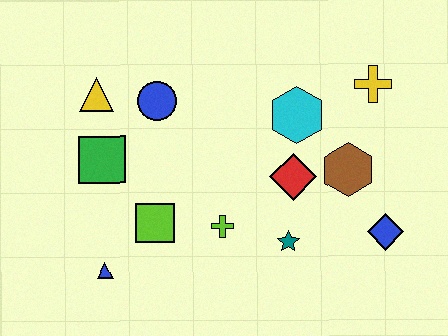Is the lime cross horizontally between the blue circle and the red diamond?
Yes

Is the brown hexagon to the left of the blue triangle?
No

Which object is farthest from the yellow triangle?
The blue diamond is farthest from the yellow triangle.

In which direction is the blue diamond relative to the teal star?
The blue diamond is to the right of the teal star.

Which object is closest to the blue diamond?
The brown hexagon is closest to the blue diamond.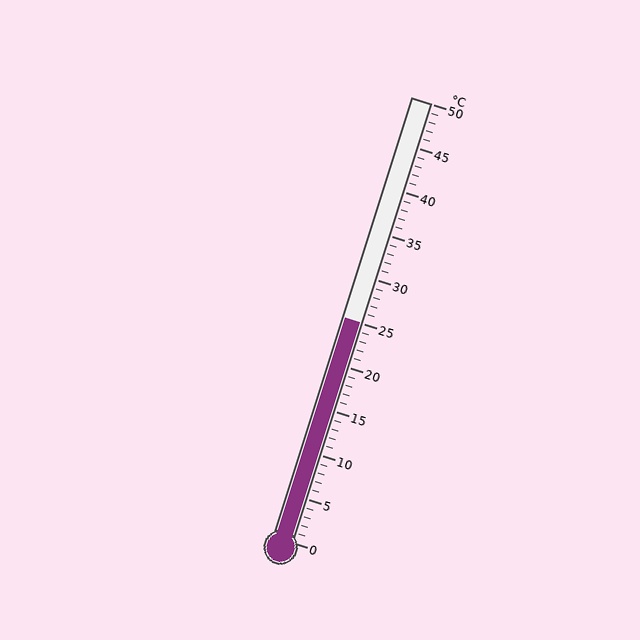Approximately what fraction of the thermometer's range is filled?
The thermometer is filled to approximately 50% of its range.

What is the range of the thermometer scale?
The thermometer scale ranges from 0°C to 50°C.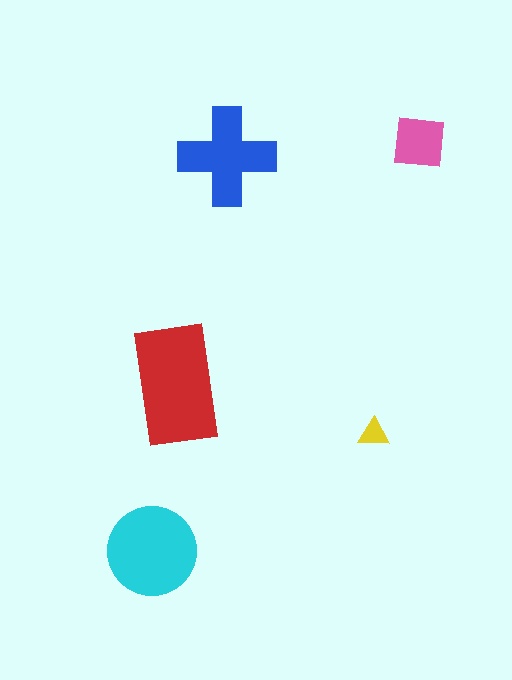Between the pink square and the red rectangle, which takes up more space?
The red rectangle.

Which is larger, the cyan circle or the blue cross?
The cyan circle.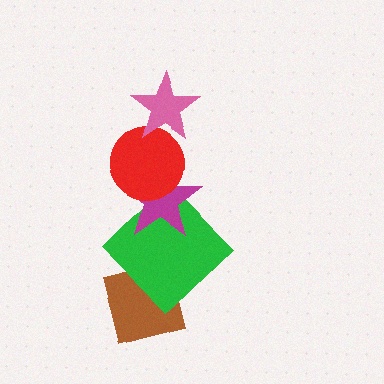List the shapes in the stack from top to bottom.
From top to bottom: the pink star, the red circle, the magenta star, the green diamond, the brown square.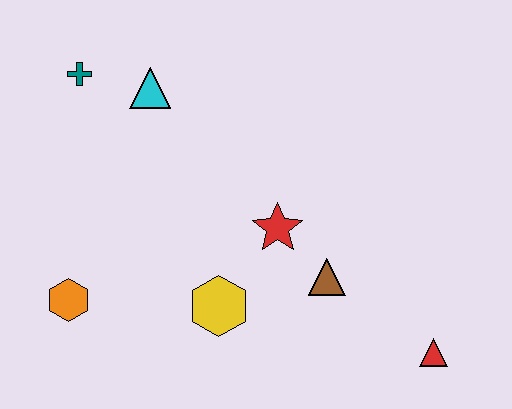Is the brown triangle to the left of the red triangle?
Yes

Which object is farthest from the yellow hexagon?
The teal cross is farthest from the yellow hexagon.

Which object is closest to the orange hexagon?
The yellow hexagon is closest to the orange hexagon.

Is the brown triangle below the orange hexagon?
No